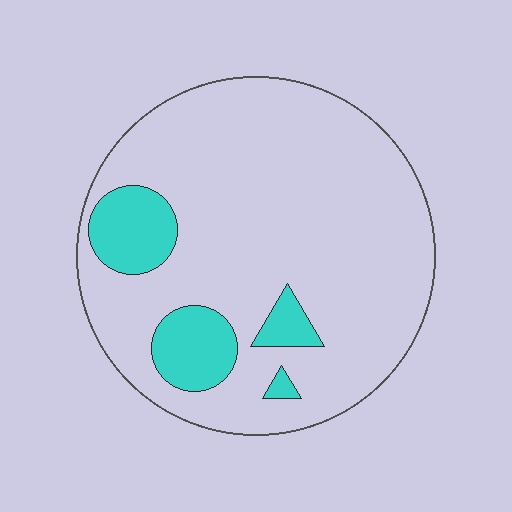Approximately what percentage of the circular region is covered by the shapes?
Approximately 15%.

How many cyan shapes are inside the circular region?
4.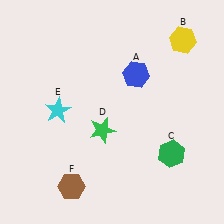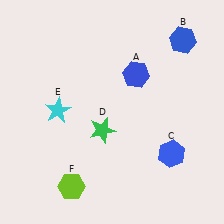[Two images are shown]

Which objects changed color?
B changed from yellow to blue. C changed from green to blue. F changed from brown to lime.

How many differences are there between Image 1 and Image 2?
There are 3 differences between the two images.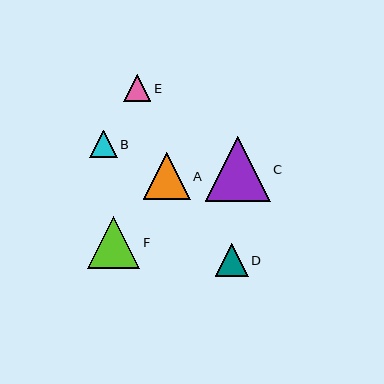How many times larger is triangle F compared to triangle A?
Triangle F is approximately 1.1 times the size of triangle A.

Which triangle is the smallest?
Triangle E is the smallest with a size of approximately 27 pixels.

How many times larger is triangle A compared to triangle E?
Triangle A is approximately 1.8 times the size of triangle E.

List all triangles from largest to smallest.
From largest to smallest: C, F, A, D, B, E.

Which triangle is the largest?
Triangle C is the largest with a size of approximately 65 pixels.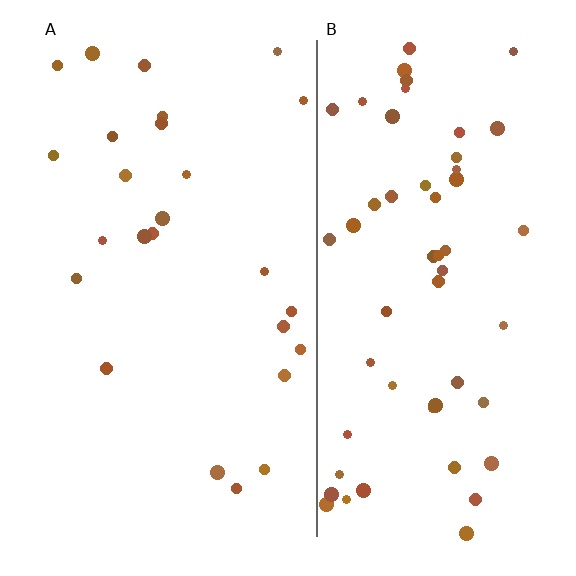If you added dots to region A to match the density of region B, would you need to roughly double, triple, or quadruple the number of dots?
Approximately double.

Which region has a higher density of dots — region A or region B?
B (the right).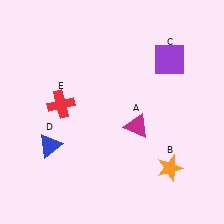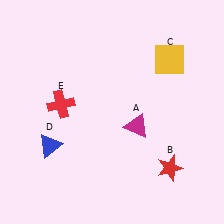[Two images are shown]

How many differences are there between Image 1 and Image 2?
There are 2 differences between the two images.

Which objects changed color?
B changed from orange to red. C changed from purple to yellow.